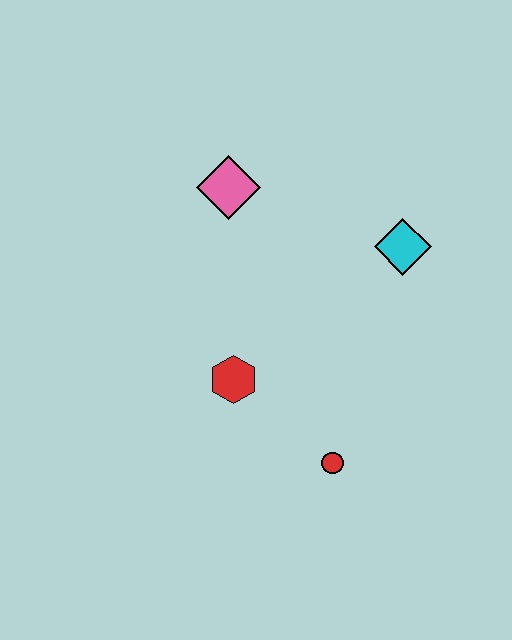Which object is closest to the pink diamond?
The cyan diamond is closest to the pink diamond.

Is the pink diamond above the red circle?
Yes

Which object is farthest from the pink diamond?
The red circle is farthest from the pink diamond.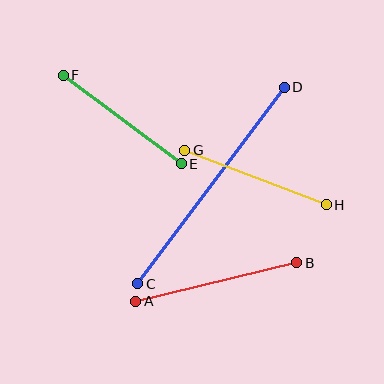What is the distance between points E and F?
The distance is approximately 148 pixels.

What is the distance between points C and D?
The distance is approximately 246 pixels.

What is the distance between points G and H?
The distance is approximately 152 pixels.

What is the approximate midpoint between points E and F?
The midpoint is at approximately (122, 120) pixels.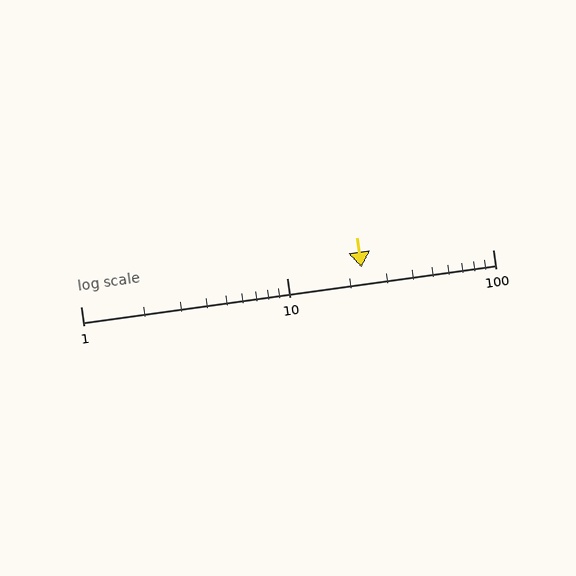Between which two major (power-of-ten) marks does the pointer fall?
The pointer is between 10 and 100.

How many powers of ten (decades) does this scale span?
The scale spans 2 decades, from 1 to 100.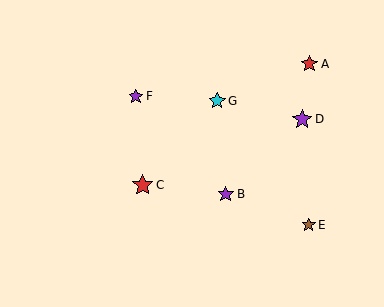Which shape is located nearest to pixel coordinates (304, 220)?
The brown star (labeled E) at (309, 225) is nearest to that location.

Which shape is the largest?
The red star (labeled C) is the largest.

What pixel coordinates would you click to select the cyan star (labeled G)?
Click at (217, 101) to select the cyan star G.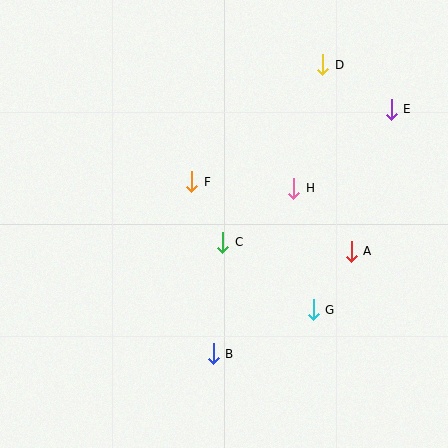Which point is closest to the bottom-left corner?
Point B is closest to the bottom-left corner.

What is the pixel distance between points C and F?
The distance between C and F is 68 pixels.